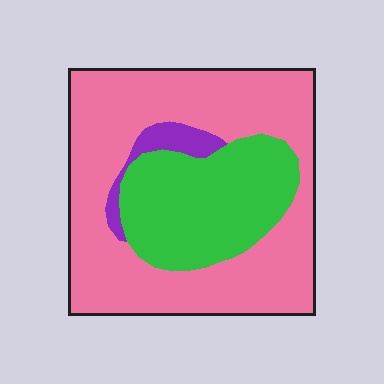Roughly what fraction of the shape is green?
Green takes up about one third (1/3) of the shape.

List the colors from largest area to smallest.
From largest to smallest: pink, green, purple.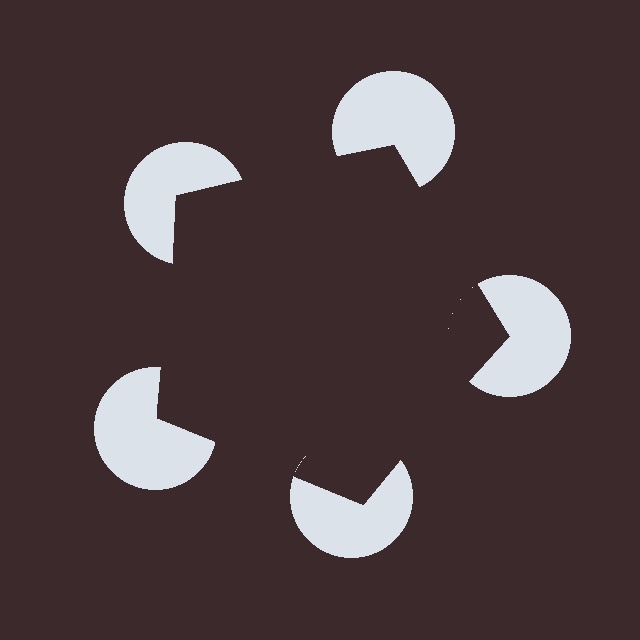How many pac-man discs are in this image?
There are 5 — one at each vertex of the illusory pentagon.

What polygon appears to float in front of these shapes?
An illusory pentagon — its edges are inferred from the aligned wedge cuts in the pac-man discs, not physically drawn.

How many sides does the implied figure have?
5 sides.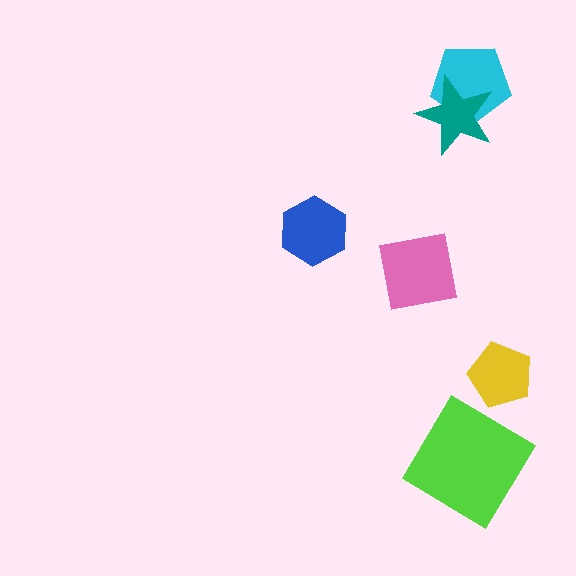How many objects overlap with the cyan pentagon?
1 object overlaps with the cyan pentagon.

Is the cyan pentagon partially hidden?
Yes, it is partially covered by another shape.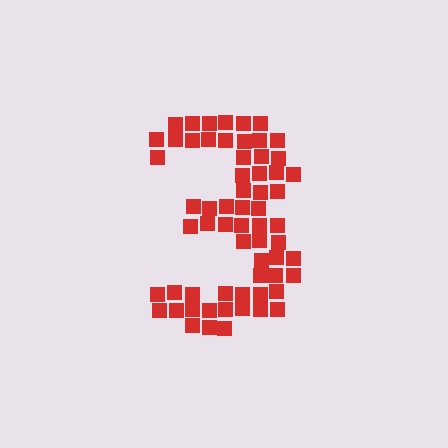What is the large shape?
The large shape is the digit 3.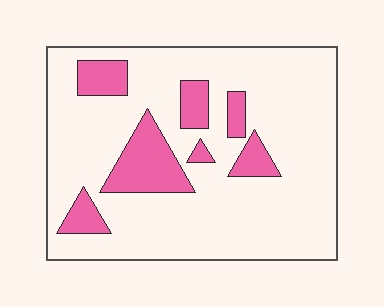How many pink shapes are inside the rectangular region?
7.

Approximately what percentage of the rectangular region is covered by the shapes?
Approximately 20%.